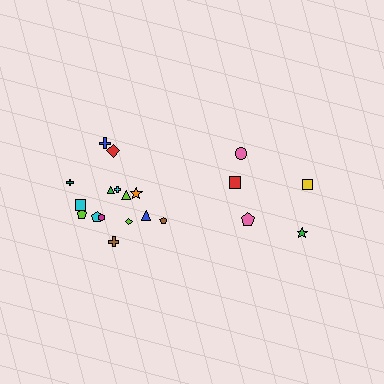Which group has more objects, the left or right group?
The left group.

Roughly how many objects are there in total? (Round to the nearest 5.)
Roughly 20 objects in total.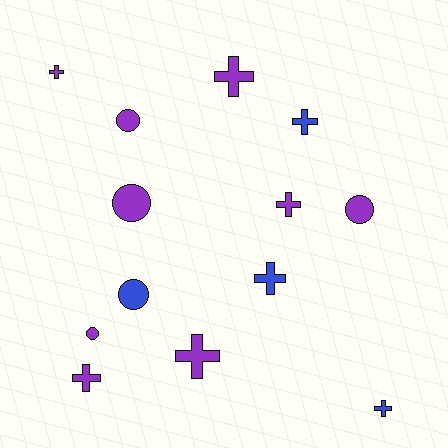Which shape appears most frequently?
Cross, with 8 objects.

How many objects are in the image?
There are 13 objects.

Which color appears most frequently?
Purple, with 9 objects.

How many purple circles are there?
There are 4 purple circles.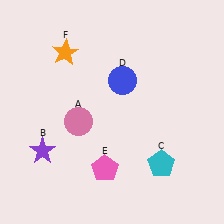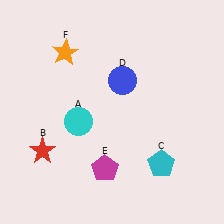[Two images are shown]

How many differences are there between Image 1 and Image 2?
There are 3 differences between the two images.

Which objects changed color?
A changed from pink to cyan. B changed from purple to red. E changed from pink to magenta.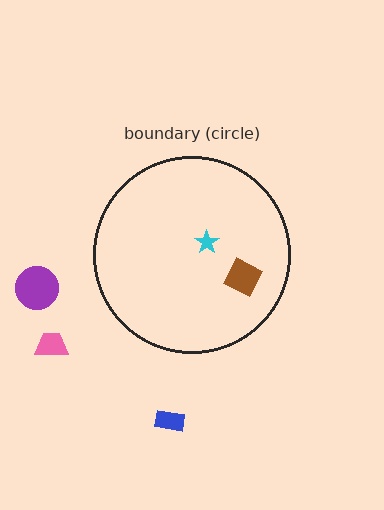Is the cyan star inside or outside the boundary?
Inside.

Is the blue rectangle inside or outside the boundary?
Outside.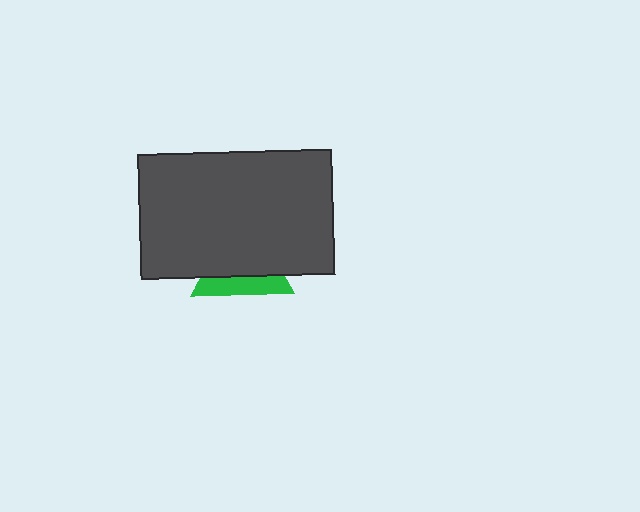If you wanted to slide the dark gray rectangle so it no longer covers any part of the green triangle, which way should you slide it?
Slide it up — that is the most direct way to separate the two shapes.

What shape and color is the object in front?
The object in front is a dark gray rectangle.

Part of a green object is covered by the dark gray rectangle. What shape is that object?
It is a triangle.